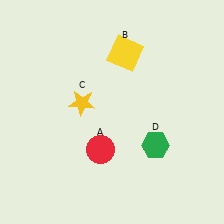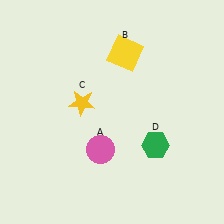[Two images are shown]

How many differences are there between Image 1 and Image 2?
There is 1 difference between the two images.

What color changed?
The circle (A) changed from red in Image 1 to pink in Image 2.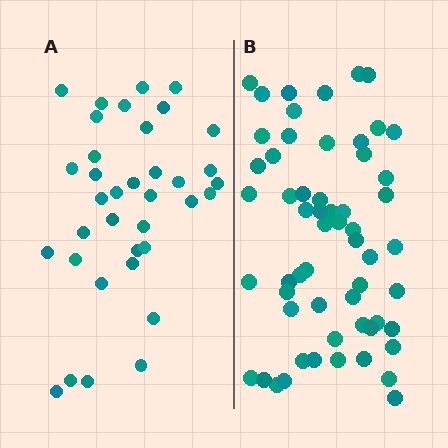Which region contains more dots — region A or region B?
Region B (the right region) has more dots.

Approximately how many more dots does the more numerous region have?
Region B has approximately 20 more dots than region A.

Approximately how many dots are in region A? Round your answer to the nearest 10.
About 40 dots. (The exact count is 36, which rounds to 40.)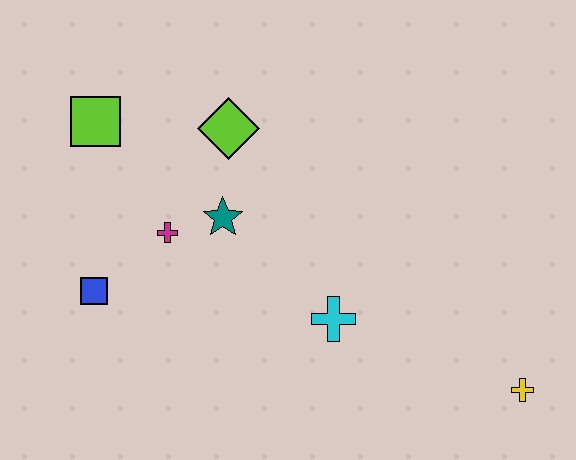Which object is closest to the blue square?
The magenta cross is closest to the blue square.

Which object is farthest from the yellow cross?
The lime square is farthest from the yellow cross.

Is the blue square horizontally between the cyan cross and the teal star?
No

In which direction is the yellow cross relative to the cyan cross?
The yellow cross is to the right of the cyan cross.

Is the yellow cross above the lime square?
No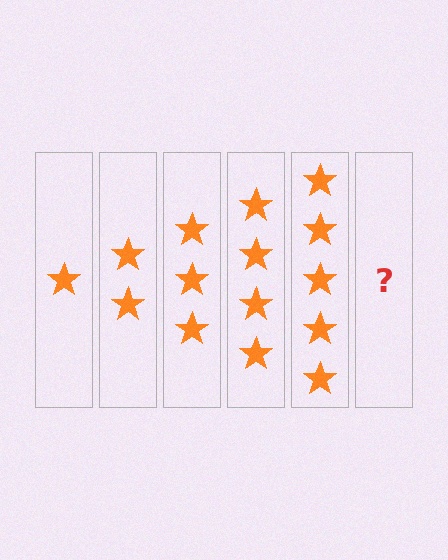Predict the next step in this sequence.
The next step is 6 stars.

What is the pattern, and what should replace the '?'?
The pattern is that each step adds one more star. The '?' should be 6 stars.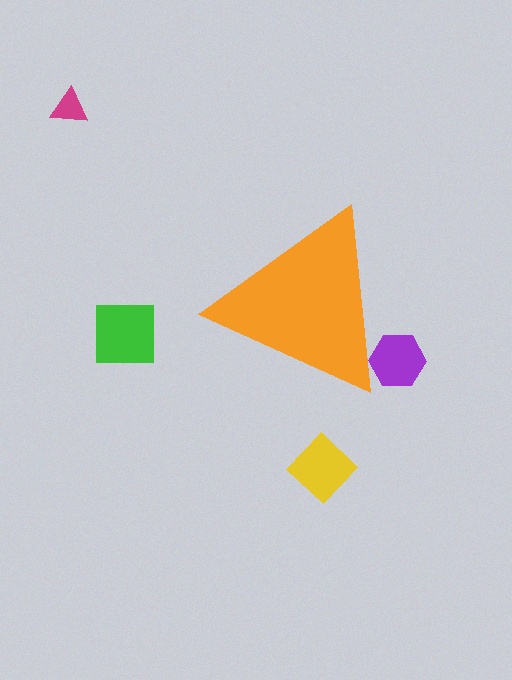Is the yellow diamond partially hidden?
No, the yellow diamond is fully visible.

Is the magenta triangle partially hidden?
No, the magenta triangle is fully visible.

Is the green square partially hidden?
No, the green square is fully visible.